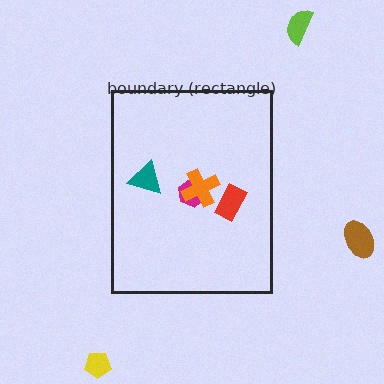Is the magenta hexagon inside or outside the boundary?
Inside.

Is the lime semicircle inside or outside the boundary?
Outside.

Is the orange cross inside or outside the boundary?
Inside.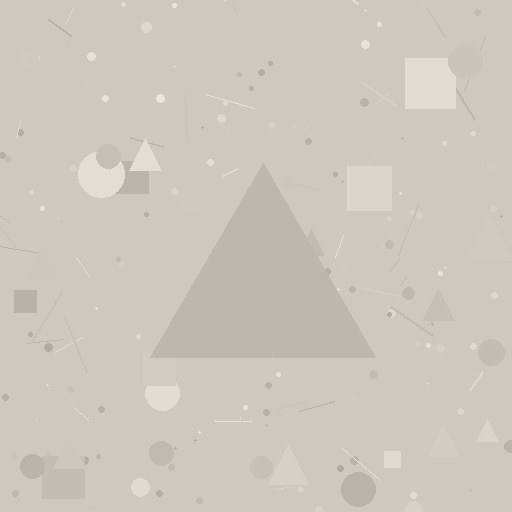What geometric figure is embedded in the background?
A triangle is embedded in the background.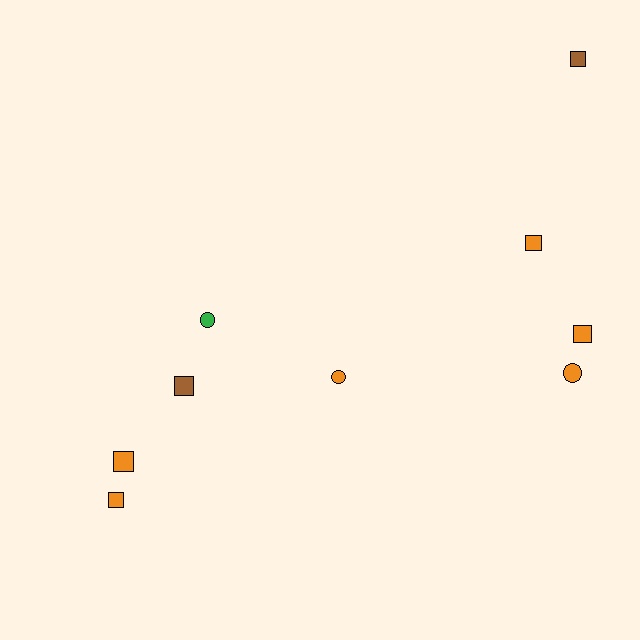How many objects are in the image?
There are 9 objects.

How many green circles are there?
There is 1 green circle.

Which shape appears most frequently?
Square, with 6 objects.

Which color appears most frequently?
Orange, with 6 objects.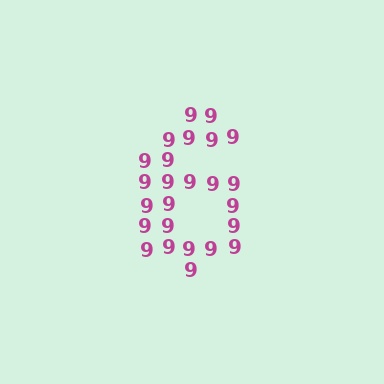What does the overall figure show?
The overall figure shows the digit 6.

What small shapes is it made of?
It is made of small digit 9's.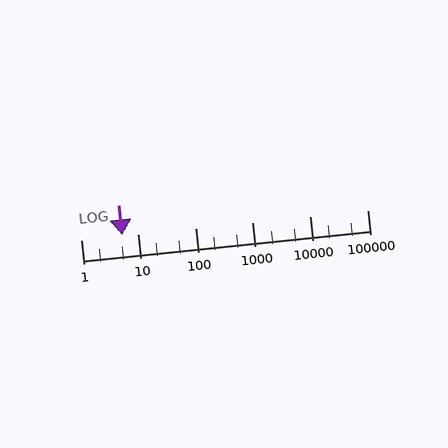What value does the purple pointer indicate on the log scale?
The pointer indicates approximately 5.3.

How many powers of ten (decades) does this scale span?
The scale spans 5 decades, from 1 to 100000.